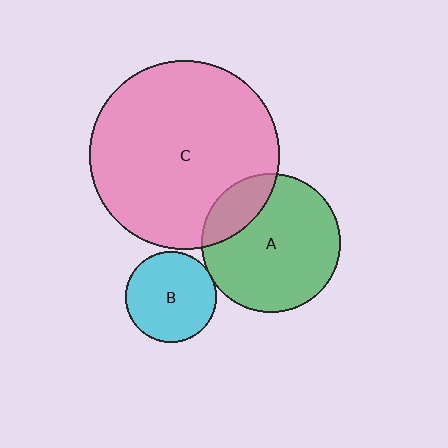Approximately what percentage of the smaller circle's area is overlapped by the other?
Approximately 20%.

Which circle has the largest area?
Circle C (pink).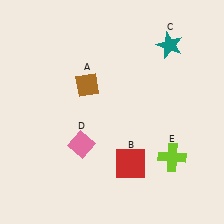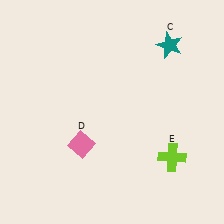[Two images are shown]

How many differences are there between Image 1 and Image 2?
There are 2 differences between the two images.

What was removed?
The brown diamond (A), the red square (B) were removed in Image 2.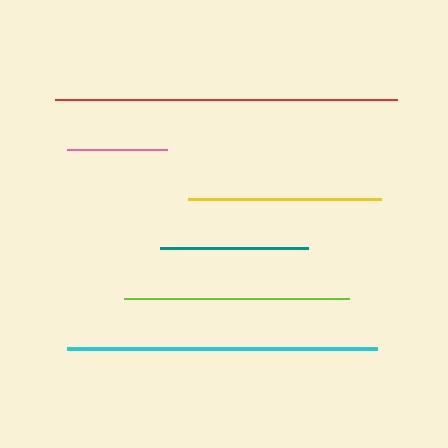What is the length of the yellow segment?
The yellow segment is approximately 193 pixels long.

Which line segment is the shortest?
The pink line is the shortest at approximately 100 pixels.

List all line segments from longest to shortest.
From longest to shortest: red, cyan, lime, yellow, teal, pink.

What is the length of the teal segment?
The teal segment is approximately 148 pixels long.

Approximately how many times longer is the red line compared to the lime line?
The red line is approximately 1.5 times the length of the lime line.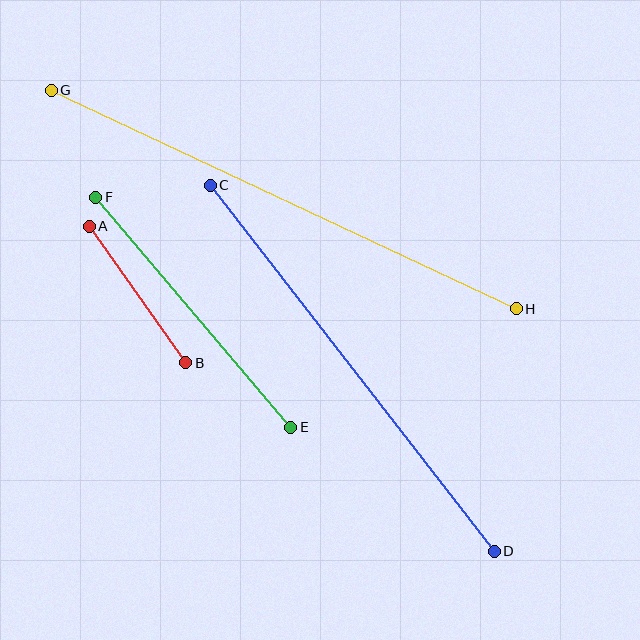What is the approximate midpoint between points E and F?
The midpoint is at approximately (193, 312) pixels.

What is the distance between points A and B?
The distance is approximately 167 pixels.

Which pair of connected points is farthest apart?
Points G and H are farthest apart.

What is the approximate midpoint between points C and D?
The midpoint is at approximately (352, 368) pixels.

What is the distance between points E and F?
The distance is approximately 301 pixels.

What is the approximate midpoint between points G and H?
The midpoint is at approximately (284, 200) pixels.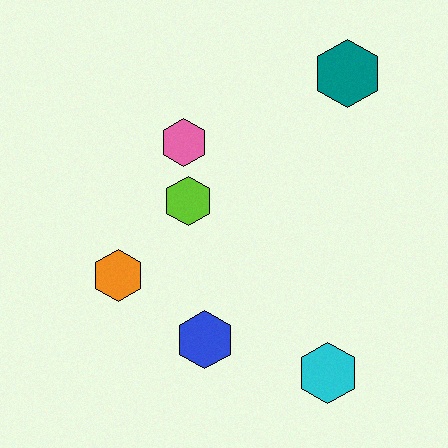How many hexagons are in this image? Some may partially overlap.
There are 6 hexagons.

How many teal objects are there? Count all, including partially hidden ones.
There is 1 teal object.